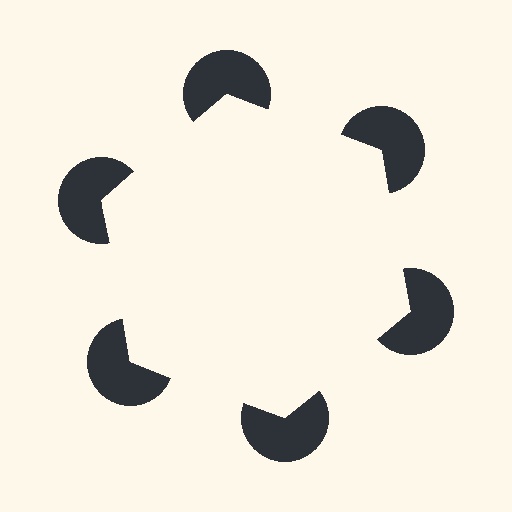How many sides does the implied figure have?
6 sides.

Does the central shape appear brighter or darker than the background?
It typically appears slightly brighter than the background, even though no actual brightness change is drawn.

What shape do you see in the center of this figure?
An illusory hexagon — its edges are inferred from the aligned wedge cuts in the pac-man discs, not physically drawn.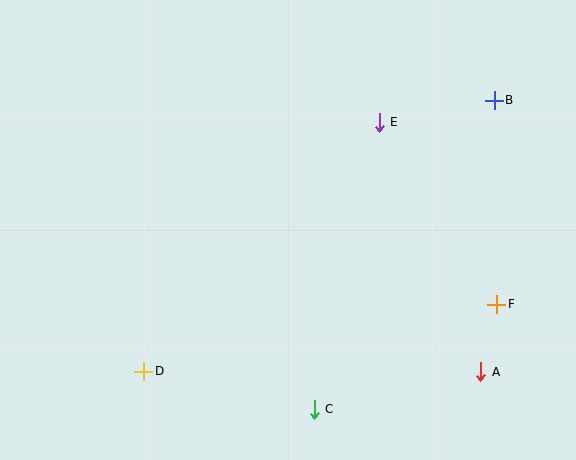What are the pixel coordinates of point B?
Point B is at (494, 100).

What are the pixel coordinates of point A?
Point A is at (481, 372).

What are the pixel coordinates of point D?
Point D is at (144, 371).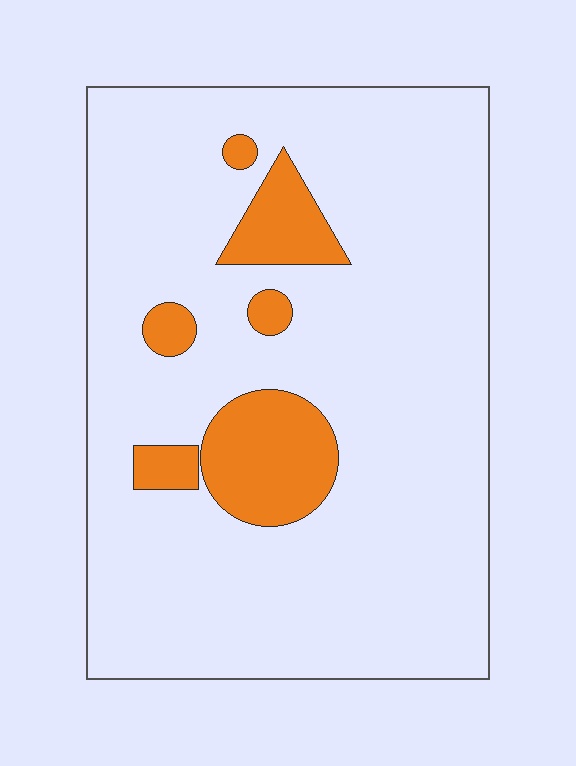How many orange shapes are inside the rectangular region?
6.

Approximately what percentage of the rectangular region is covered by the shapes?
Approximately 15%.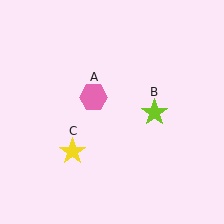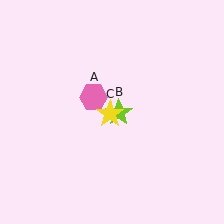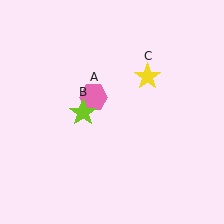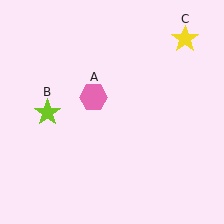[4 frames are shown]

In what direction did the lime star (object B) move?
The lime star (object B) moved left.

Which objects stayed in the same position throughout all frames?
Pink hexagon (object A) remained stationary.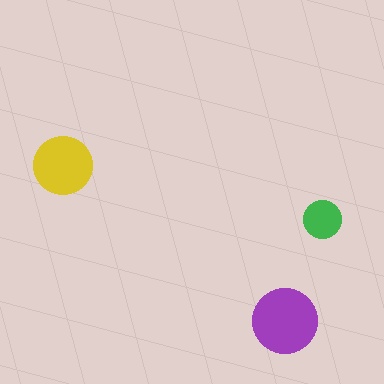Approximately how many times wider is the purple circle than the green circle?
About 1.5 times wider.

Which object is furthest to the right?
The green circle is rightmost.